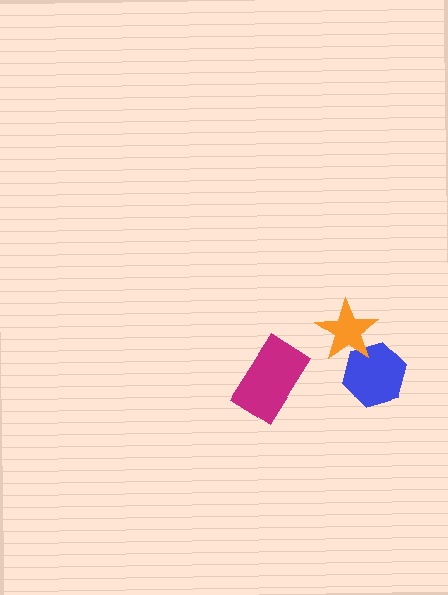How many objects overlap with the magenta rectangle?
0 objects overlap with the magenta rectangle.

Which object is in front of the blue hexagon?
The orange star is in front of the blue hexagon.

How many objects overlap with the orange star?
1 object overlaps with the orange star.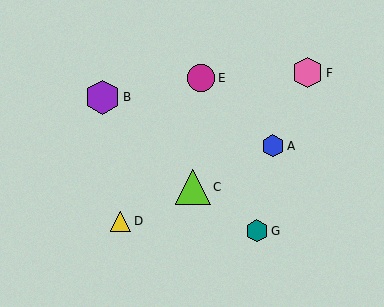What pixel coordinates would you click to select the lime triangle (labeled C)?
Click at (193, 187) to select the lime triangle C.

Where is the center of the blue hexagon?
The center of the blue hexagon is at (273, 146).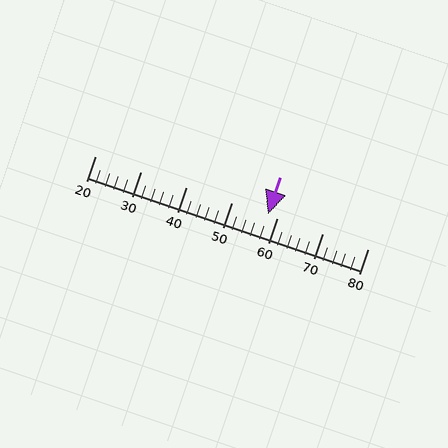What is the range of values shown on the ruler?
The ruler shows values from 20 to 80.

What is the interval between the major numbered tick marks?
The major tick marks are spaced 10 units apart.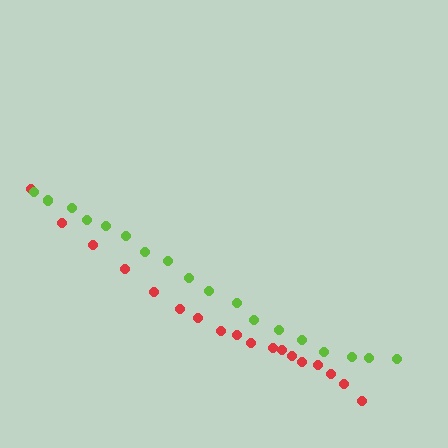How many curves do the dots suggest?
There are 2 distinct paths.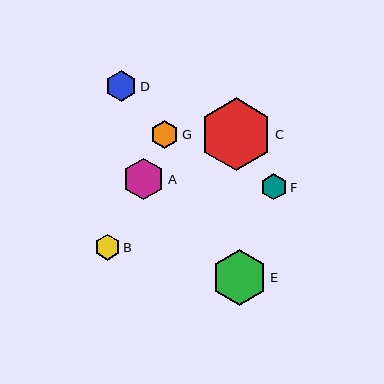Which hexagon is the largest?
Hexagon C is the largest with a size of approximately 72 pixels.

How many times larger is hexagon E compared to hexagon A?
Hexagon E is approximately 1.3 times the size of hexagon A.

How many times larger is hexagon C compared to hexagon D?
Hexagon C is approximately 2.3 times the size of hexagon D.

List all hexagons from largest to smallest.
From largest to smallest: C, E, A, D, G, F, B.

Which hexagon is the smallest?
Hexagon B is the smallest with a size of approximately 26 pixels.